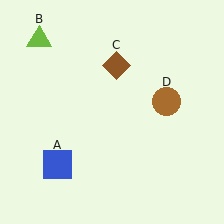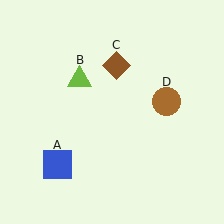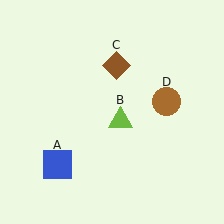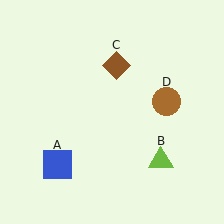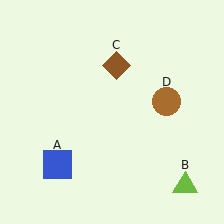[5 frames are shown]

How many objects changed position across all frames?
1 object changed position: lime triangle (object B).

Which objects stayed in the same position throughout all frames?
Blue square (object A) and brown diamond (object C) and brown circle (object D) remained stationary.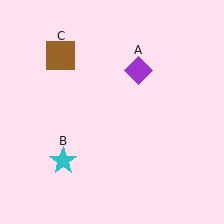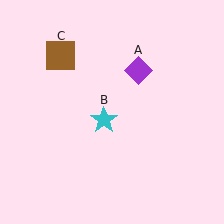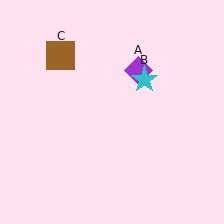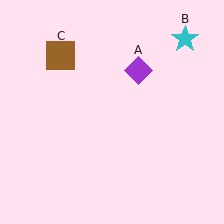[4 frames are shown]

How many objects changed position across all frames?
1 object changed position: cyan star (object B).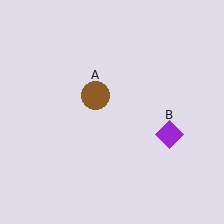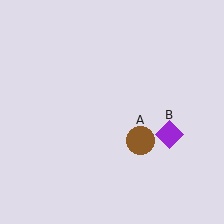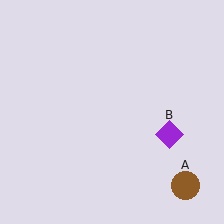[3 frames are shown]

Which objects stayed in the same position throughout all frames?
Purple diamond (object B) remained stationary.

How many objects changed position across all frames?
1 object changed position: brown circle (object A).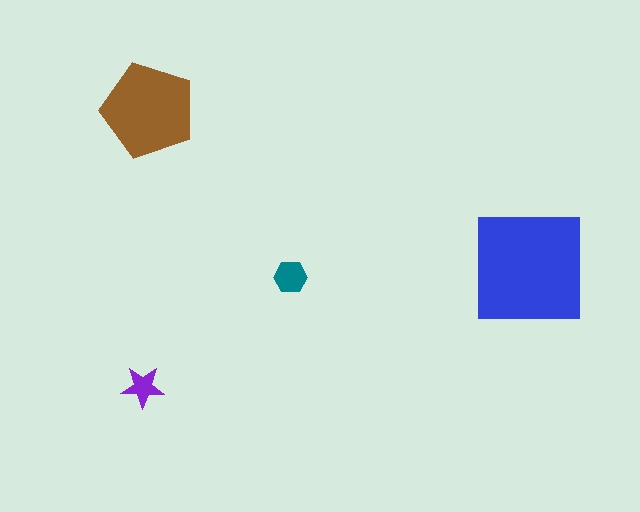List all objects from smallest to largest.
The purple star, the teal hexagon, the brown pentagon, the blue square.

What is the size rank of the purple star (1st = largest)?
4th.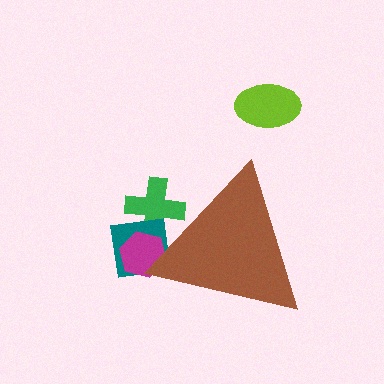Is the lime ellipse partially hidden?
No, the lime ellipse is fully visible.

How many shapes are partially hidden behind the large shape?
3 shapes are partially hidden.